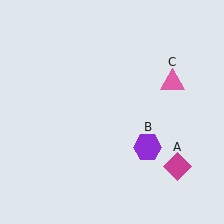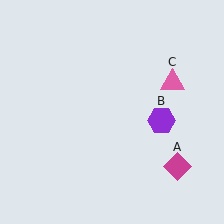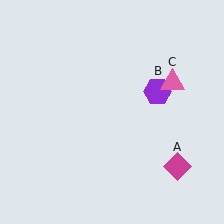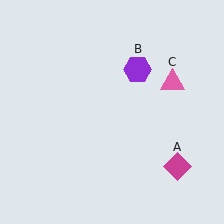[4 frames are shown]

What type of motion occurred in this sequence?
The purple hexagon (object B) rotated counterclockwise around the center of the scene.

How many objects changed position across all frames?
1 object changed position: purple hexagon (object B).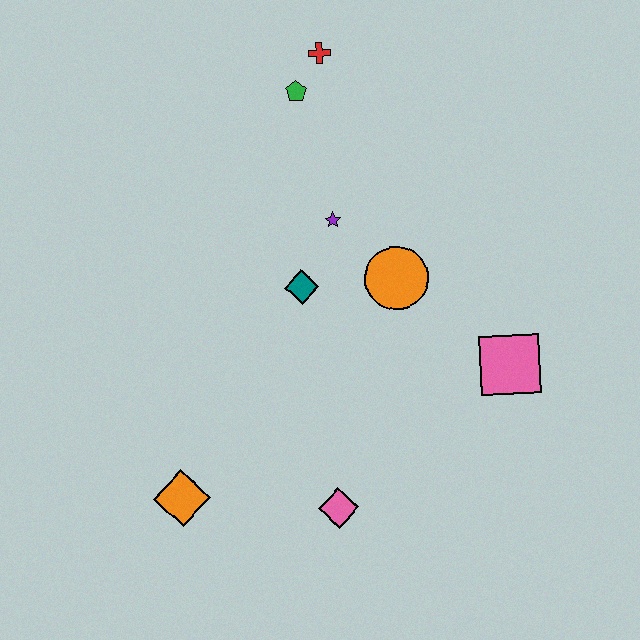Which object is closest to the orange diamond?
The pink diamond is closest to the orange diamond.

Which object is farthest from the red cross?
The orange diamond is farthest from the red cross.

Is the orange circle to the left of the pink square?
Yes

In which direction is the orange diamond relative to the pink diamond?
The orange diamond is to the left of the pink diamond.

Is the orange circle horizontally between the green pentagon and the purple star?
No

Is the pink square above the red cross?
No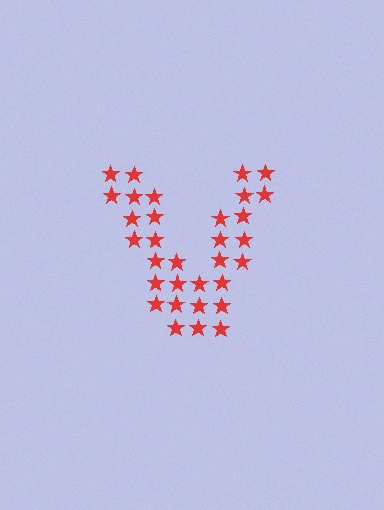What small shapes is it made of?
It is made of small stars.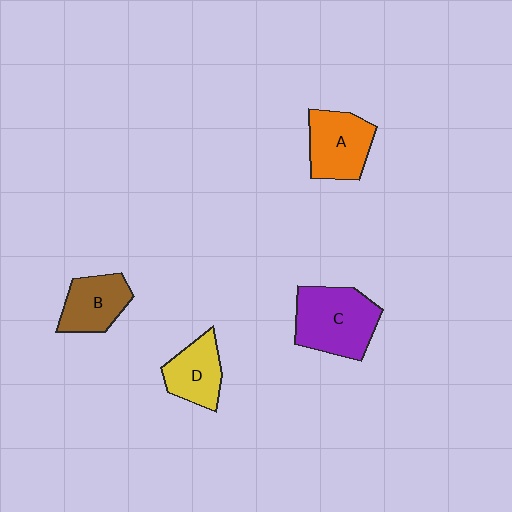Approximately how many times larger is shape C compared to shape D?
Approximately 1.5 times.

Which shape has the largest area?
Shape C (purple).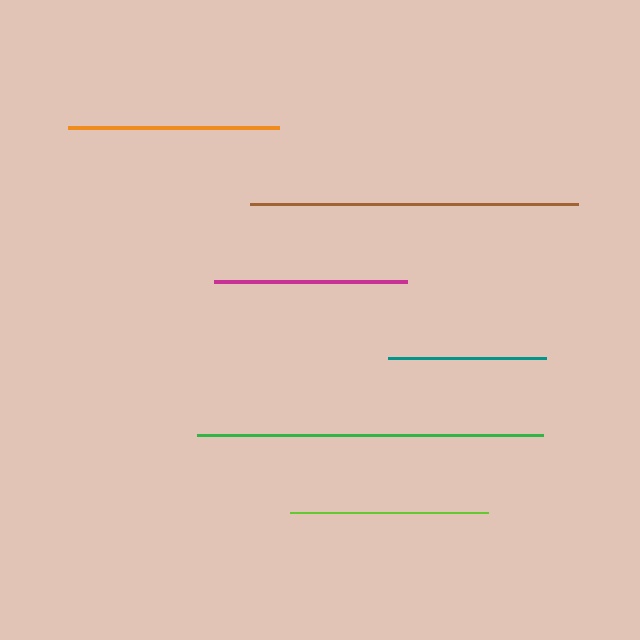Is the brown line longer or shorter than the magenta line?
The brown line is longer than the magenta line.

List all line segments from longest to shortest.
From longest to shortest: green, brown, orange, lime, magenta, teal.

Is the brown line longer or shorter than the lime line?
The brown line is longer than the lime line.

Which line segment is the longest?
The green line is the longest at approximately 346 pixels.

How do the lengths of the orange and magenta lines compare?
The orange and magenta lines are approximately the same length.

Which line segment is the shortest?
The teal line is the shortest at approximately 158 pixels.